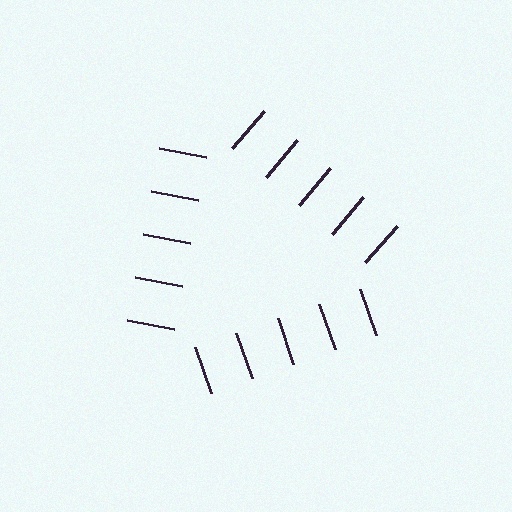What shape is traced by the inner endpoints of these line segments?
An illusory triangle — the line segments terminate on its edges but no continuous stroke is drawn.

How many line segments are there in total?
15 — 5 along each of the 3 edges.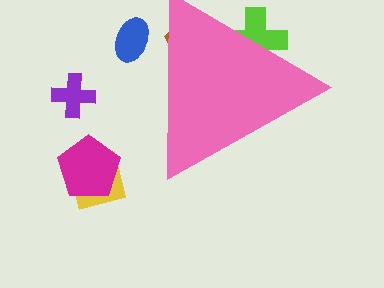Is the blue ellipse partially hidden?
Yes, the blue ellipse is partially hidden behind the pink triangle.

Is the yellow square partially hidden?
No, the yellow square is fully visible.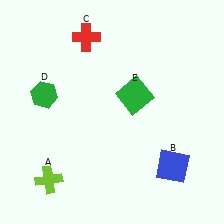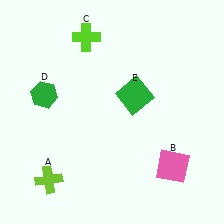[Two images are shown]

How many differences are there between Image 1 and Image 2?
There are 2 differences between the two images.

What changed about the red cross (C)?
In Image 1, C is red. In Image 2, it changed to lime.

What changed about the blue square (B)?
In Image 1, B is blue. In Image 2, it changed to pink.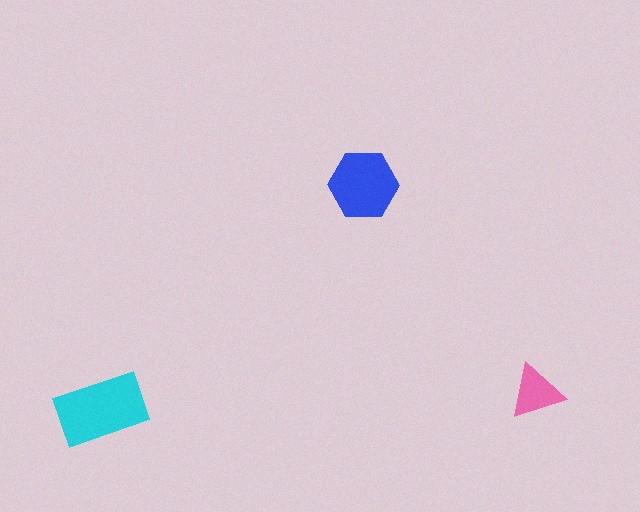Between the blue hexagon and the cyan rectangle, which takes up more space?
The cyan rectangle.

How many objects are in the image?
There are 3 objects in the image.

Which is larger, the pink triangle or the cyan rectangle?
The cyan rectangle.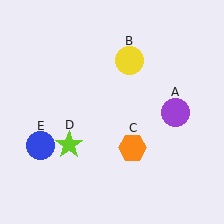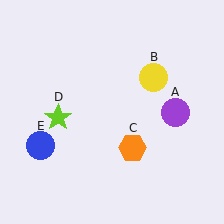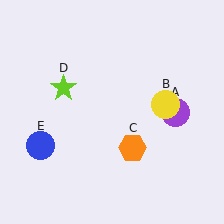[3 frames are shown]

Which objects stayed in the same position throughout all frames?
Purple circle (object A) and orange hexagon (object C) and blue circle (object E) remained stationary.